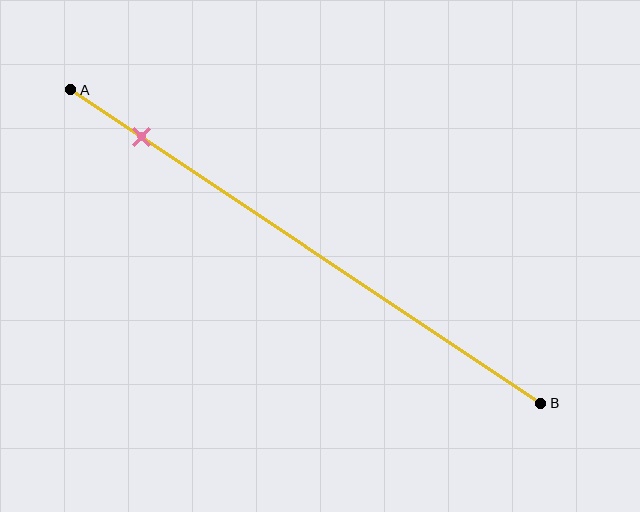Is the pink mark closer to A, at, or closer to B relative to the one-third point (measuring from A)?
The pink mark is closer to point A than the one-third point of segment AB.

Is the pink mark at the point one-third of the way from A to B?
No, the mark is at about 15% from A, not at the 33% one-third point.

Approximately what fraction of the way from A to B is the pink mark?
The pink mark is approximately 15% of the way from A to B.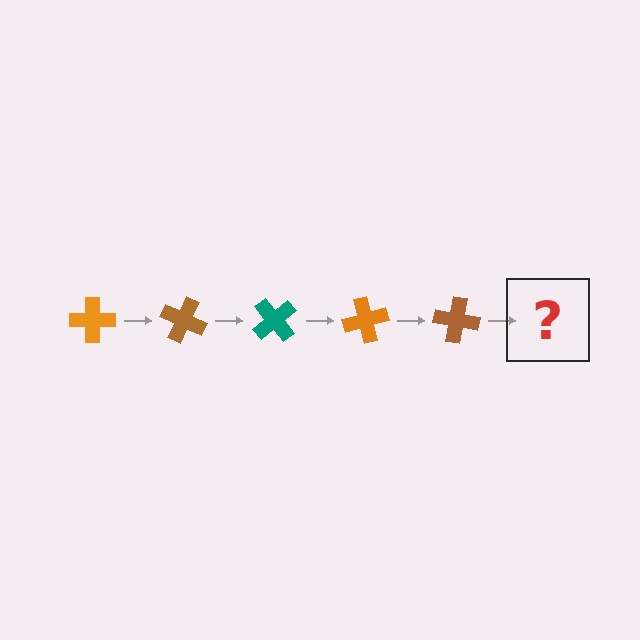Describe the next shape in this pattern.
It should be a teal cross, rotated 125 degrees from the start.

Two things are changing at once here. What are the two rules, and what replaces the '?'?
The two rules are that it rotates 25 degrees each step and the color cycles through orange, brown, and teal. The '?' should be a teal cross, rotated 125 degrees from the start.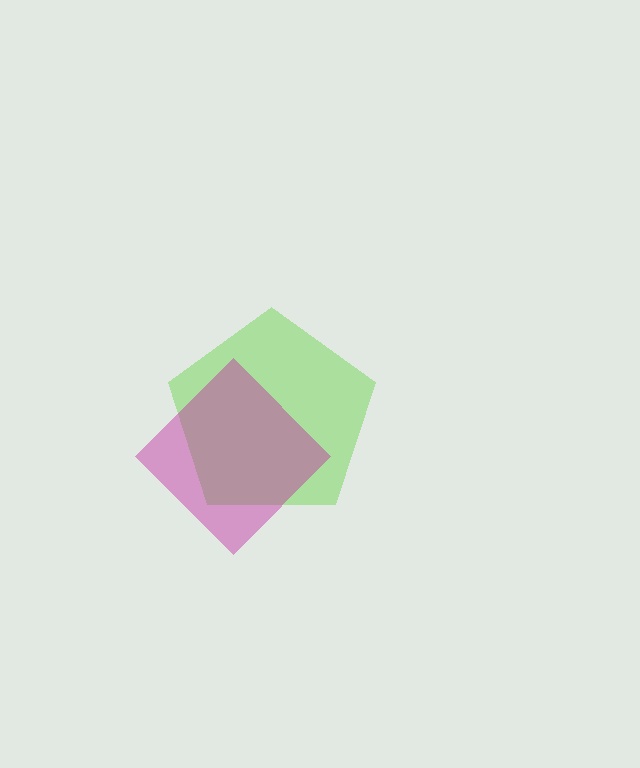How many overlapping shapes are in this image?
There are 2 overlapping shapes in the image.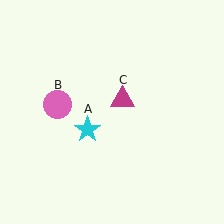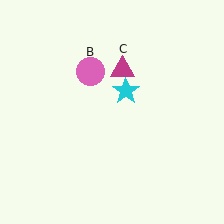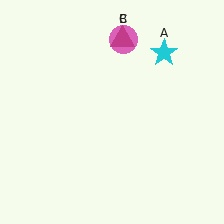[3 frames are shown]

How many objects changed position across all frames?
3 objects changed position: cyan star (object A), pink circle (object B), magenta triangle (object C).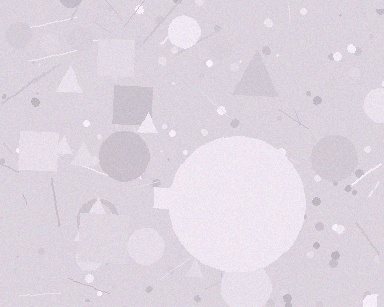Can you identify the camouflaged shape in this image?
The camouflaged shape is a circle.